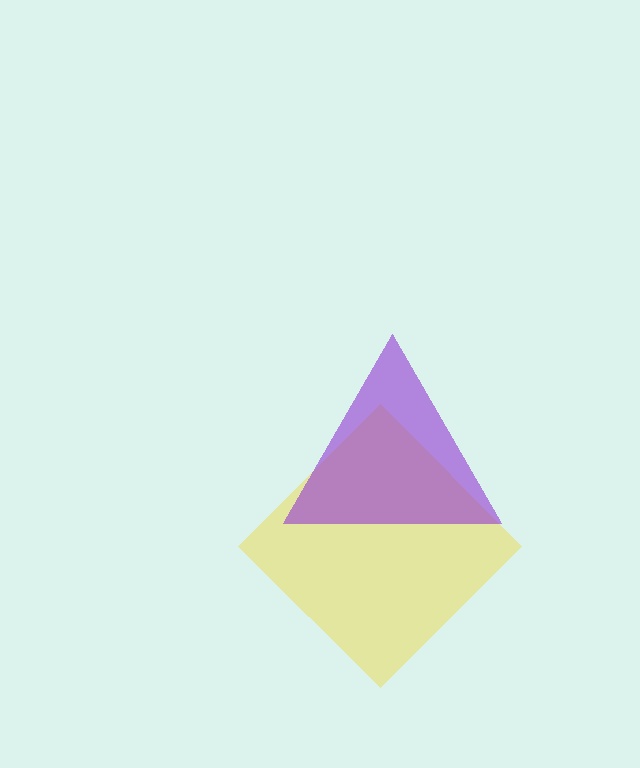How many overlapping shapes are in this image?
There are 2 overlapping shapes in the image.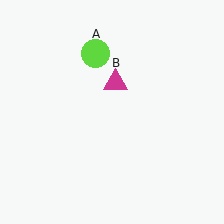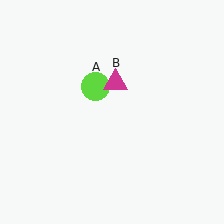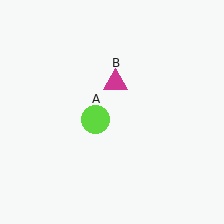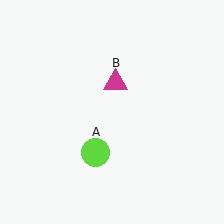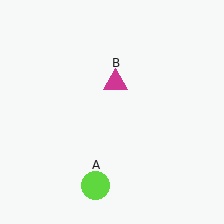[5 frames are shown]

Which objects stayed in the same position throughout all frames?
Magenta triangle (object B) remained stationary.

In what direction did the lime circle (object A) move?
The lime circle (object A) moved down.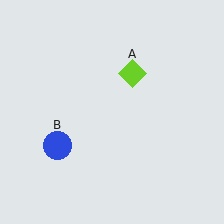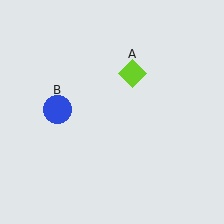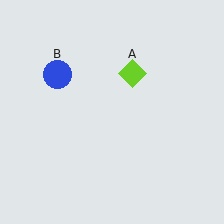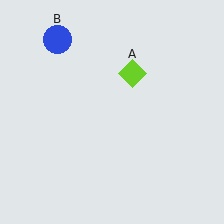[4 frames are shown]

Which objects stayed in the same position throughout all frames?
Lime diamond (object A) remained stationary.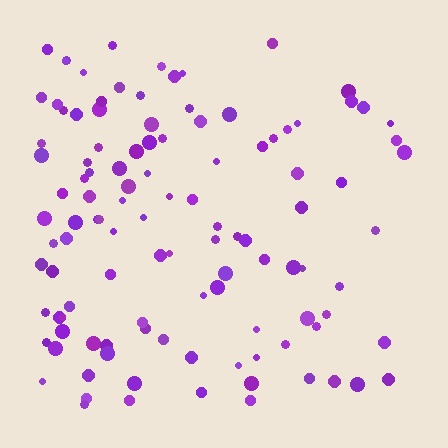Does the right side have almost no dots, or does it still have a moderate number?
Still a moderate number, just noticeably fewer than the left.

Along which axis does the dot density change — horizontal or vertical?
Horizontal.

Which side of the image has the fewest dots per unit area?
The right.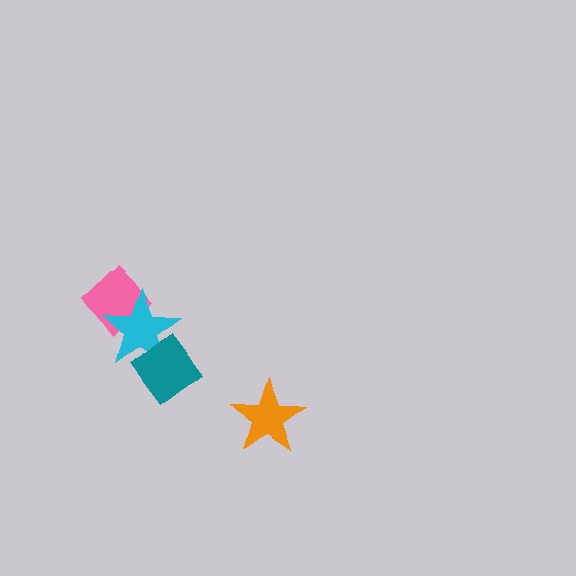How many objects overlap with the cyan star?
2 objects overlap with the cyan star.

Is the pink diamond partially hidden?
Yes, it is partially covered by another shape.